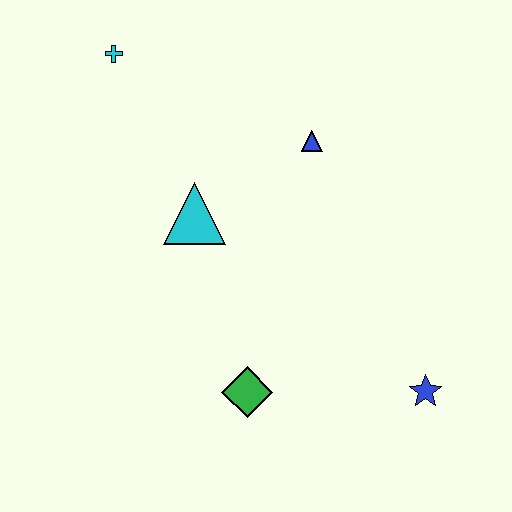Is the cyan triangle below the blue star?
No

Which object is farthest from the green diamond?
The cyan cross is farthest from the green diamond.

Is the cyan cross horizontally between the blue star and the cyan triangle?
No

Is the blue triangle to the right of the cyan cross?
Yes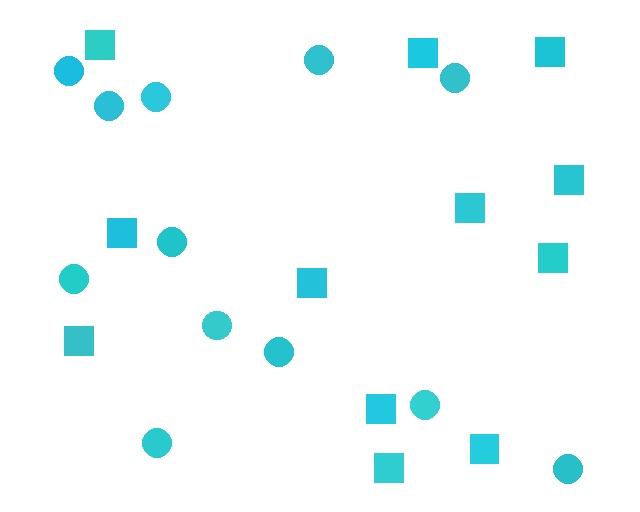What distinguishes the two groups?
There are 2 groups: one group of circles (12) and one group of squares (12).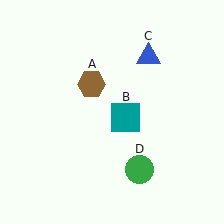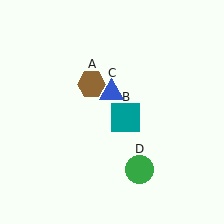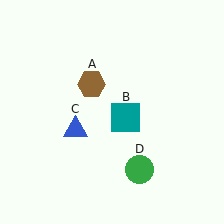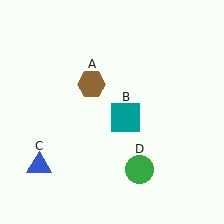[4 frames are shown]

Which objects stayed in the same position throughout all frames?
Brown hexagon (object A) and teal square (object B) and green circle (object D) remained stationary.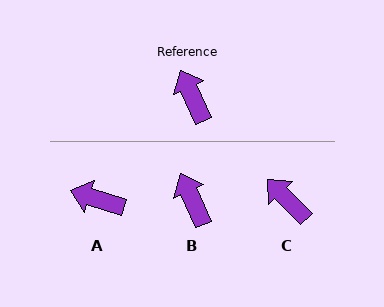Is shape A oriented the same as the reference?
No, it is off by about 48 degrees.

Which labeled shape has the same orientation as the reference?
B.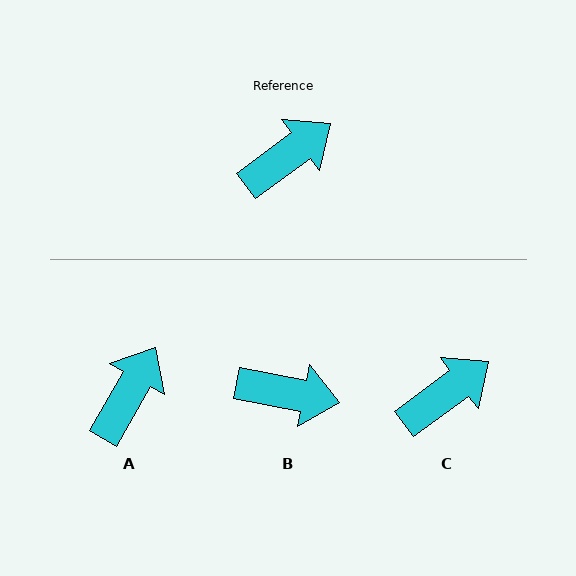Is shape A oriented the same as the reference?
No, it is off by about 24 degrees.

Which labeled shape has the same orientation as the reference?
C.